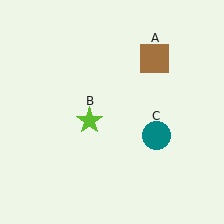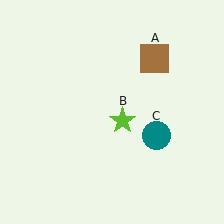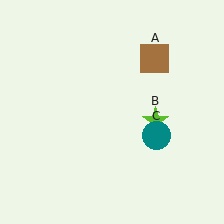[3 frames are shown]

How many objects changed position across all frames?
1 object changed position: lime star (object B).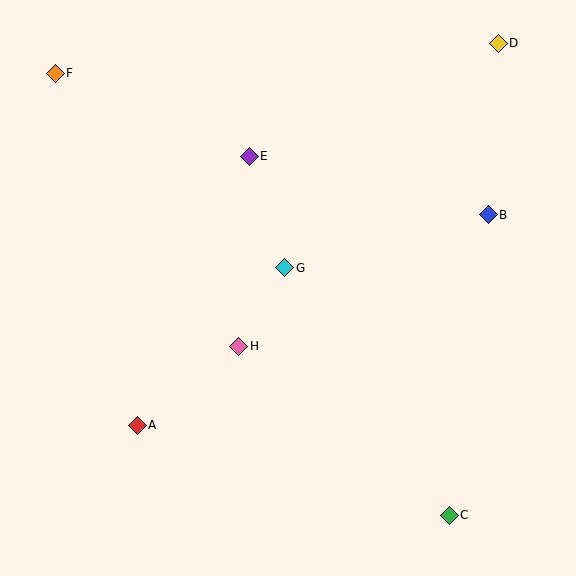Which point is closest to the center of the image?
Point G at (285, 268) is closest to the center.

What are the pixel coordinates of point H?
Point H is at (239, 347).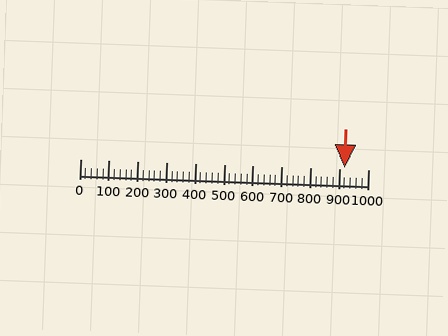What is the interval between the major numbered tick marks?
The major tick marks are spaced 100 units apart.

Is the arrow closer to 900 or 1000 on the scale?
The arrow is closer to 900.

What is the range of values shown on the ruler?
The ruler shows values from 0 to 1000.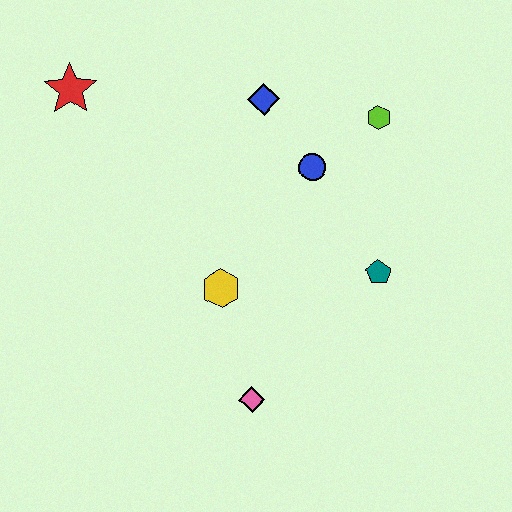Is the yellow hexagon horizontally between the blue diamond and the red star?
Yes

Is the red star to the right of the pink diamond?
No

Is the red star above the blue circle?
Yes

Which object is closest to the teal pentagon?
The blue circle is closest to the teal pentagon.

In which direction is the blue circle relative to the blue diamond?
The blue circle is below the blue diamond.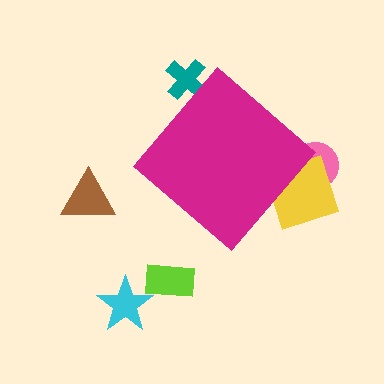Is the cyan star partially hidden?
No, the cyan star is fully visible.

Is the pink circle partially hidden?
Yes, the pink circle is partially hidden behind the magenta diamond.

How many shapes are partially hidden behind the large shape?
3 shapes are partially hidden.